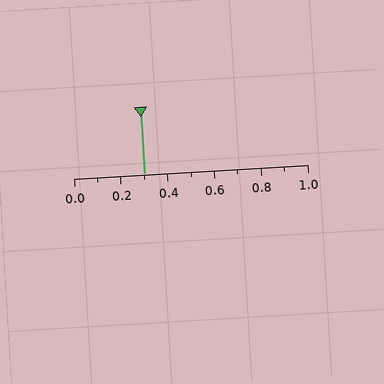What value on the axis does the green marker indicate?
The marker indicates approximately 0.3.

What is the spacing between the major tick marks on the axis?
The major ticks are spaced 0.2 apart.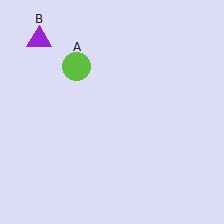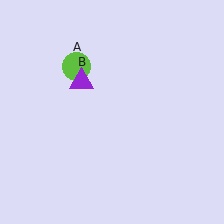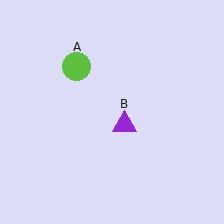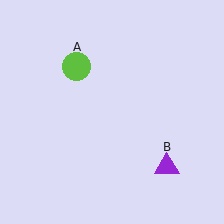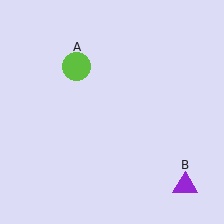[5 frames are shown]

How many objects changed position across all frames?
1 object changed position: purple triangle (object B).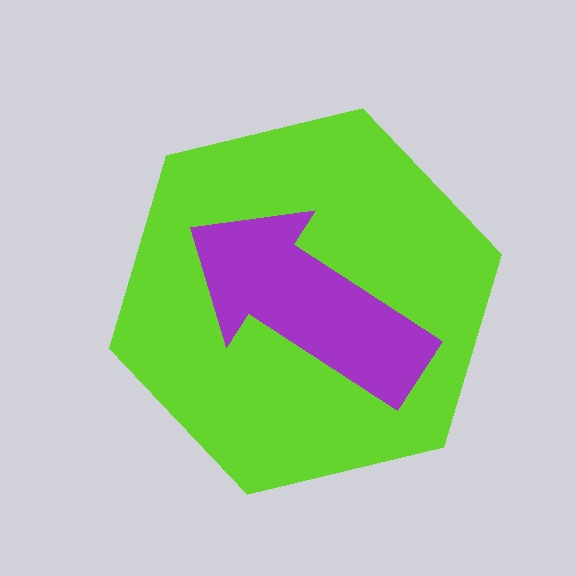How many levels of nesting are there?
2.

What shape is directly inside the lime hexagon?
The purple arrow.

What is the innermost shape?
The purple arrow.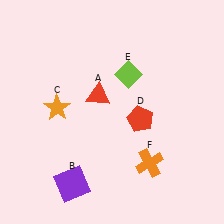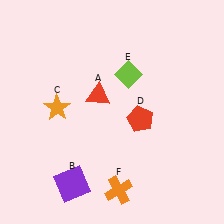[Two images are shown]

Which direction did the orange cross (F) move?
The orange cross (F) moved left.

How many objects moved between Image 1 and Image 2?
1 object moved between the two images.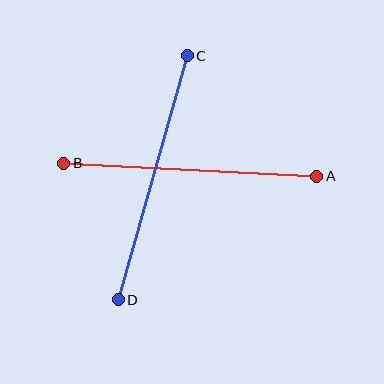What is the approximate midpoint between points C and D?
The midpoint is at approximately (153, 178) pixels.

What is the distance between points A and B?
The distance is approximately 254 pixels.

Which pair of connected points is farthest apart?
Points A and B are farthest apart.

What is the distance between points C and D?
The distance is approximately 253 pixels.